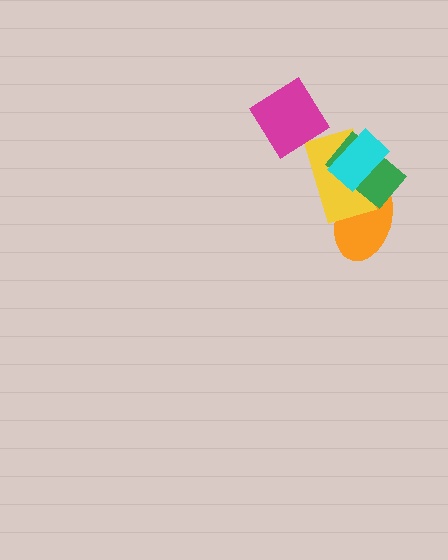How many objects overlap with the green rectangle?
3 objects overlap with the green rectangle.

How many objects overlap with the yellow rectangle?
3 objects overlap with the yellow rectangle.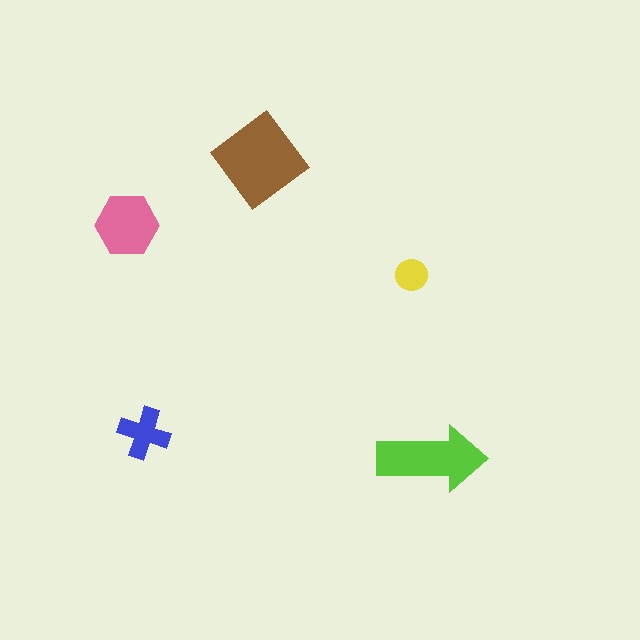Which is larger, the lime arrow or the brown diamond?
The brown diamond.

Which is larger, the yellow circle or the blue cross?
The blue cross.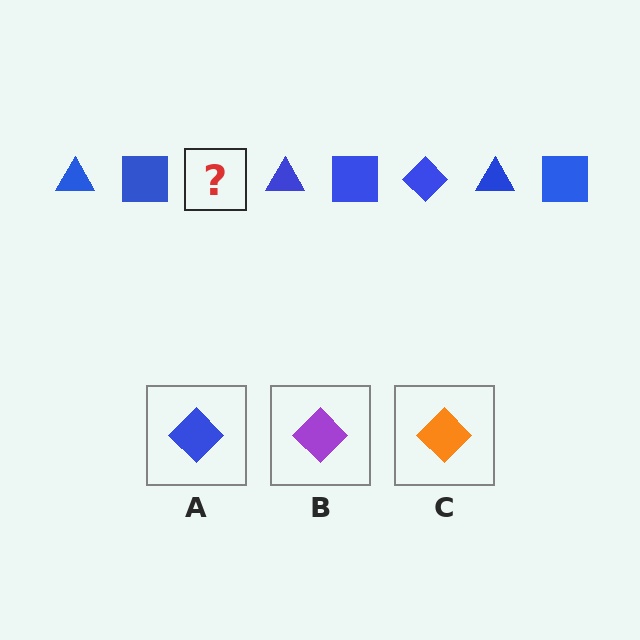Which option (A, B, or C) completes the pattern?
A.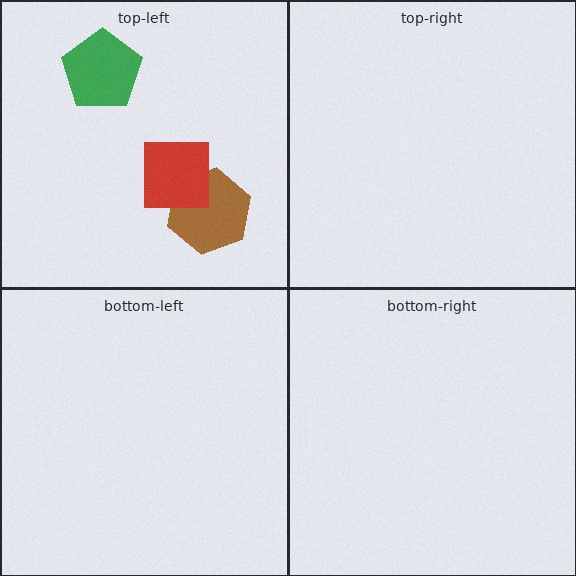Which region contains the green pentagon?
The top-left region.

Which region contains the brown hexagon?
The top-left region.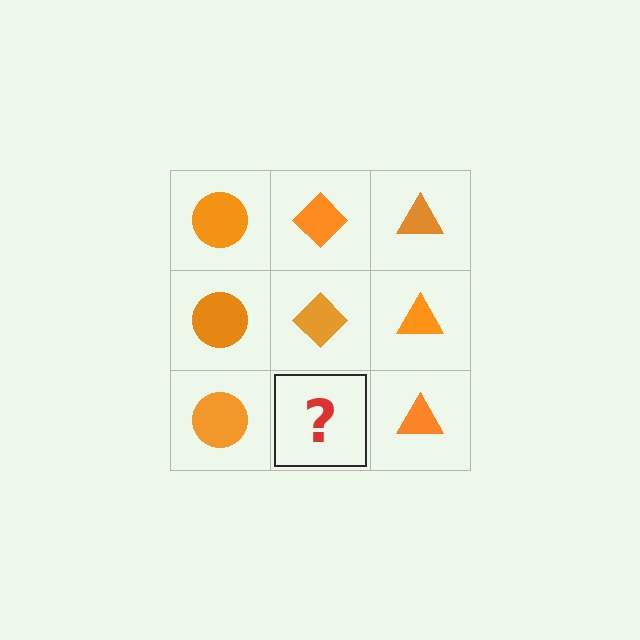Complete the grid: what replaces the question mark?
The question mark should be replaced with an orange diamond.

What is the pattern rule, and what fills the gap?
The rule is that each column has a consistent shape. The gap should be filled with an orange diamond.